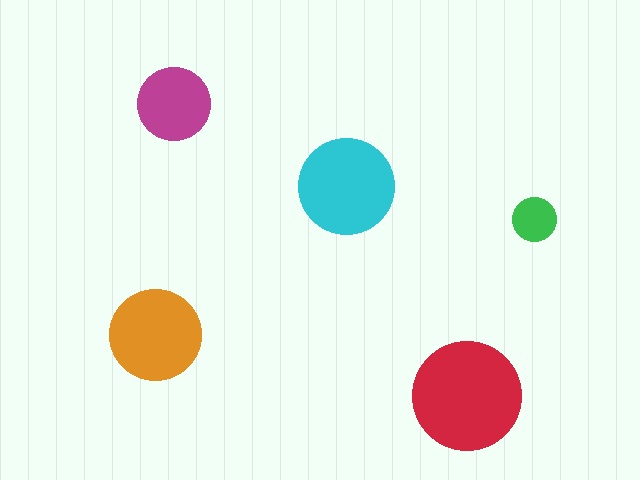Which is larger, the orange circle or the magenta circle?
The orange one.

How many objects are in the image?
There are 5 objects in the image.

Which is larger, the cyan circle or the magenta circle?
The cyan one.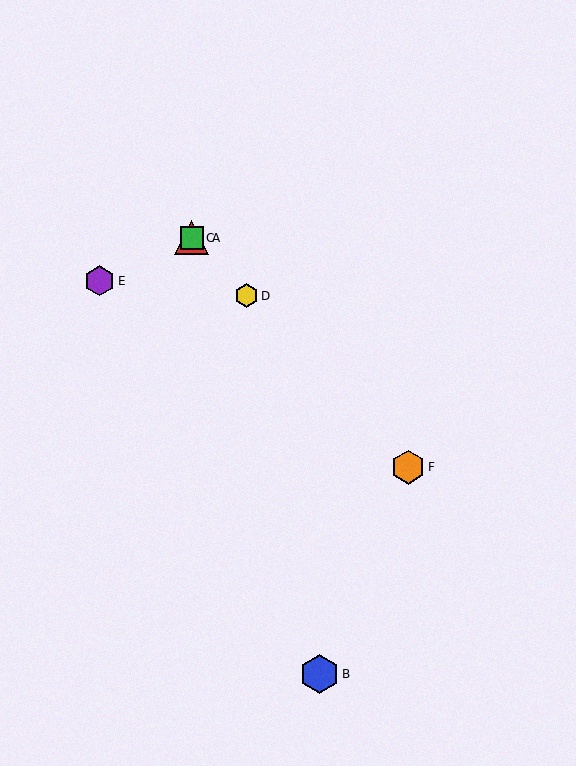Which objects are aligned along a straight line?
Objects A, C, D, F are aligned along a straight line.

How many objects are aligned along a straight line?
4 objects (A, C, D, F) are aligned along a straight line.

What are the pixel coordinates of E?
Object E is at (99, 281).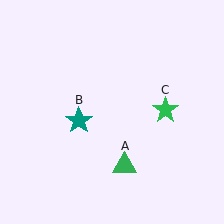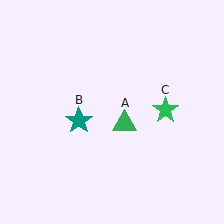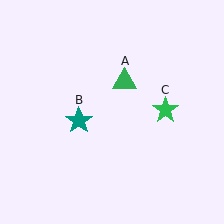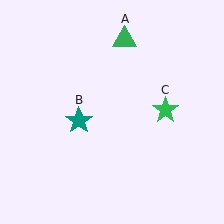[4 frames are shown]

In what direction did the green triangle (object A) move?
The green triangle (object A) moved up.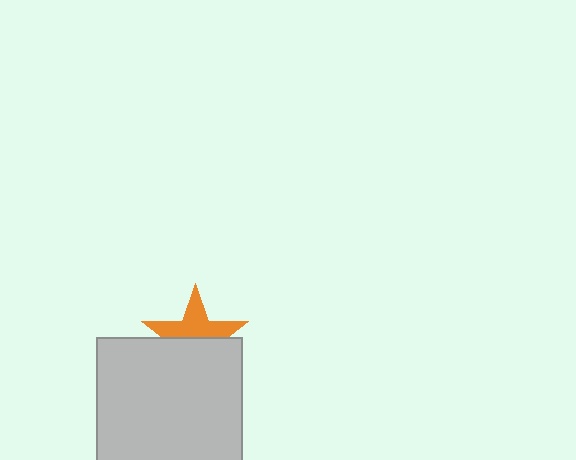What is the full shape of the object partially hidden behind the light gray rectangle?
The partially hidden object is an orange star.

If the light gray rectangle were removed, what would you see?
You would see the complete orange star.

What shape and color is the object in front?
The object in front is a light gray rectangle.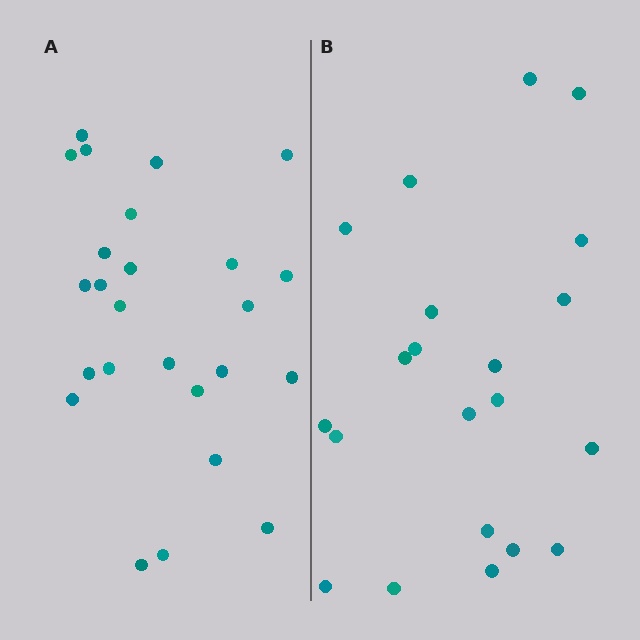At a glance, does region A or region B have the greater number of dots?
Region A (the left region) has more dots.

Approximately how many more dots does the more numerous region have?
Region A has about 4 more dots than region B.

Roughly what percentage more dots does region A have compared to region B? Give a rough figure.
About 20% more.